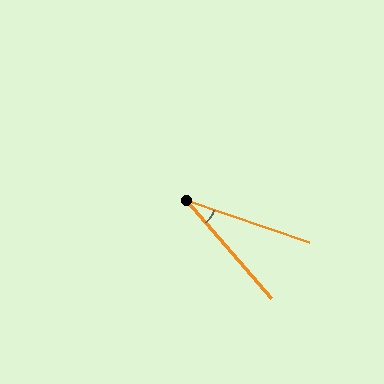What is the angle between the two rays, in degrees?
Approximately 30 degrees.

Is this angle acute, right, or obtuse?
It is acute.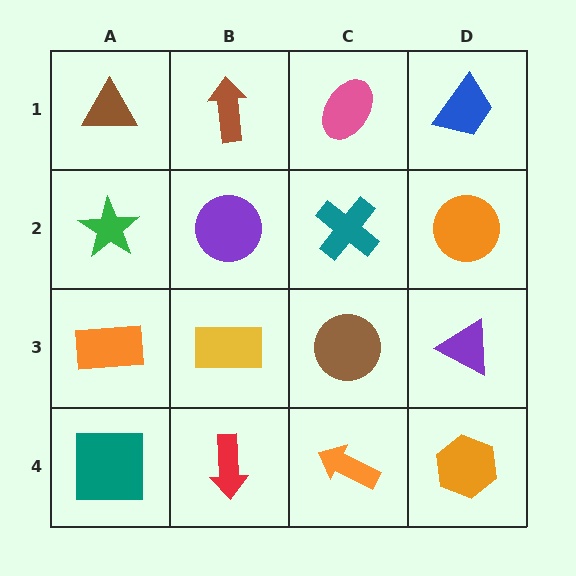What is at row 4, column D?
An orange hexagon.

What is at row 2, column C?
A teal cross.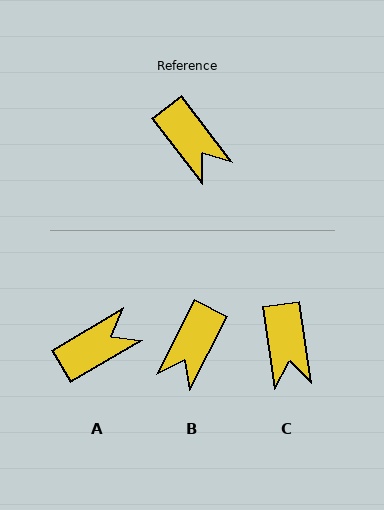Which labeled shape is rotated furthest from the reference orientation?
A, about 83 degrees away.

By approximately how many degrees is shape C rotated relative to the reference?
Approximately 29 degrees clockwise.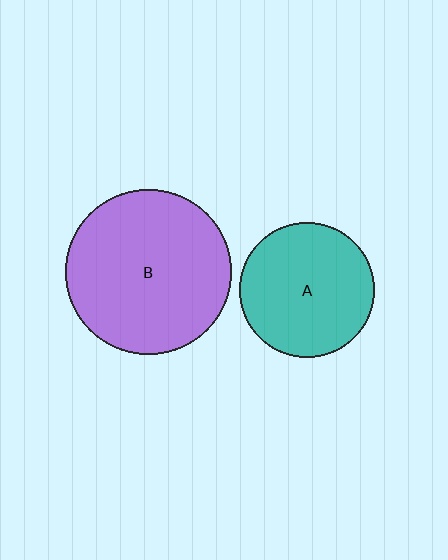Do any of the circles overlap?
No, none of the circles overlap.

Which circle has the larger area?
Circle B (purple).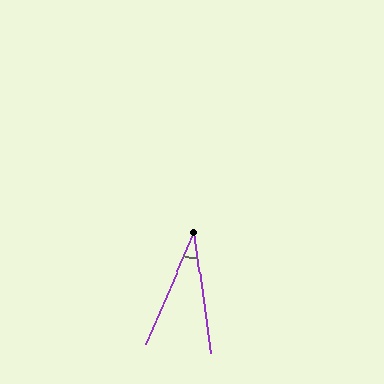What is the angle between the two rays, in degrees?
Approximately 31 degrees.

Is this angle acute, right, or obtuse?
It is acute.